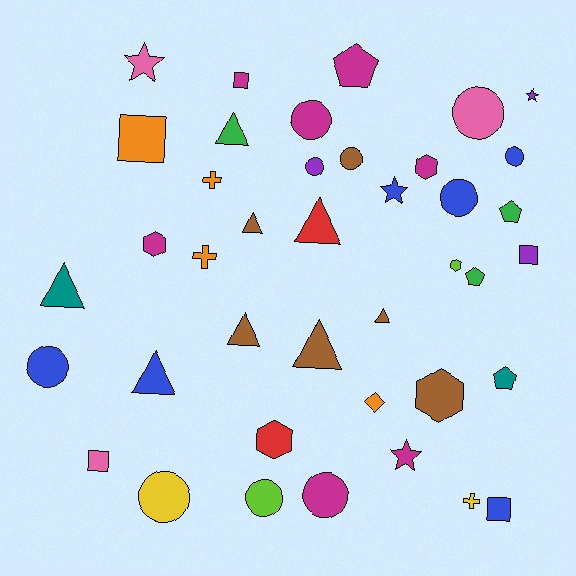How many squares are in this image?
There are 5 squares.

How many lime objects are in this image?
There are 2 lime objects.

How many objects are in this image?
There are 40 objects.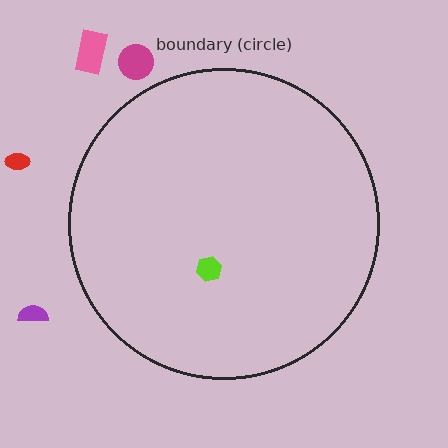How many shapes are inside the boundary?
1 inside, 4 outside.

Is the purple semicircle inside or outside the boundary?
Outside.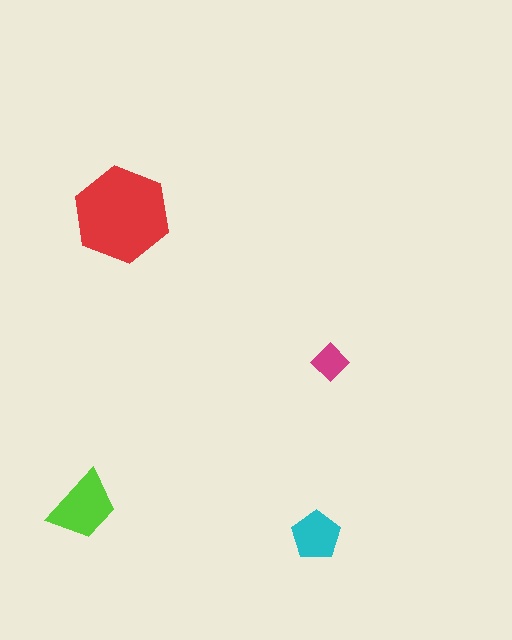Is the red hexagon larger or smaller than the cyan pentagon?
Larger.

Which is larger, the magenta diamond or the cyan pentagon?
The cyan pentagon.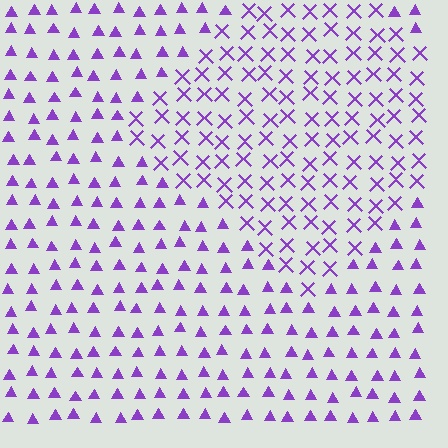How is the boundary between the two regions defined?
The boundary is defined by a change in element shape: X marks inside vs. triangles outside. All elements share the same color and spacing.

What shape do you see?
I see a diamond.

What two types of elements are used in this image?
The image uses X marks inside the diamond region and triangles outside it.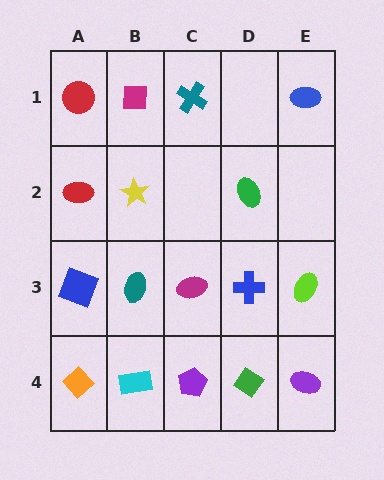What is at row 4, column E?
A purple ellipse.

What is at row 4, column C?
A purple pentagon.